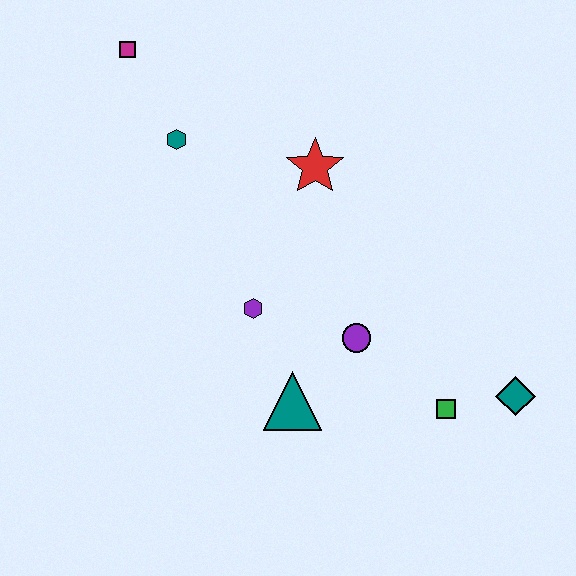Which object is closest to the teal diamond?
The green square is closest to the teal diamond.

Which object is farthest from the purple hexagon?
The magenta square is farthest from the purple hexagon.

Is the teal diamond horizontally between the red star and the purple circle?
No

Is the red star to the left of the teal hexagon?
No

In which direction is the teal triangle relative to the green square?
The teal triangle is to the left of the green square.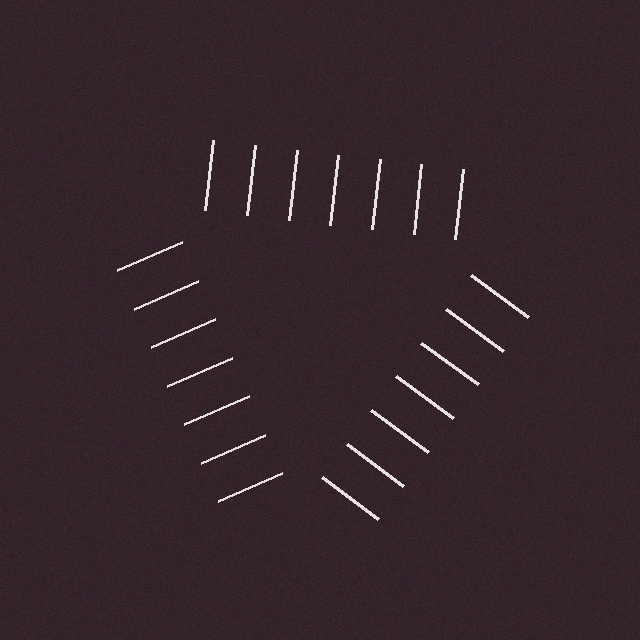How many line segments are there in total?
21 — 7 along each of the 3 edges.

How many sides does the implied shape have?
3 sides — the line-ends trace a triangle.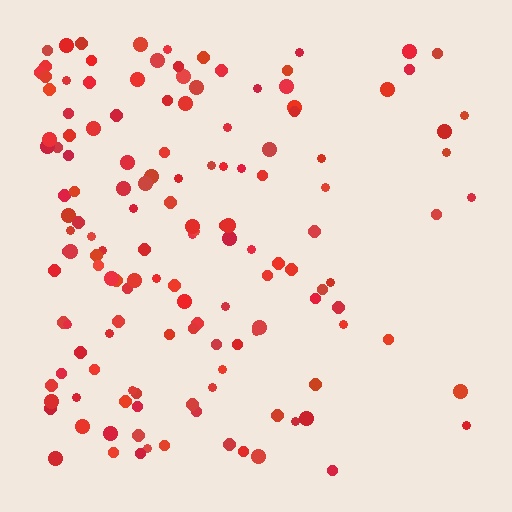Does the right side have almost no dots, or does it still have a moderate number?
Still a moderate number, just noticeably fewer than the left.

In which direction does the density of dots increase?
From right to left, with the left side densest.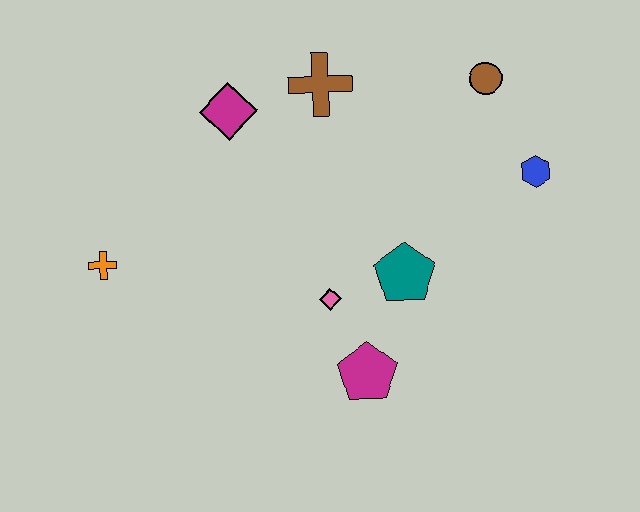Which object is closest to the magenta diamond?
The brown cross is closest to the magenta diamond.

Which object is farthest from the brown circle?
The orange cross is farthest from the brown circle.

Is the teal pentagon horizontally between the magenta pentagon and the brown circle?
Yes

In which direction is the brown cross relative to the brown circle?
The brown cross is to the left of the brown circle.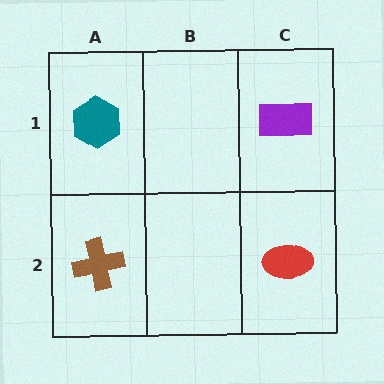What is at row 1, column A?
A teal hexagon.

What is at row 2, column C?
A red ellipse.